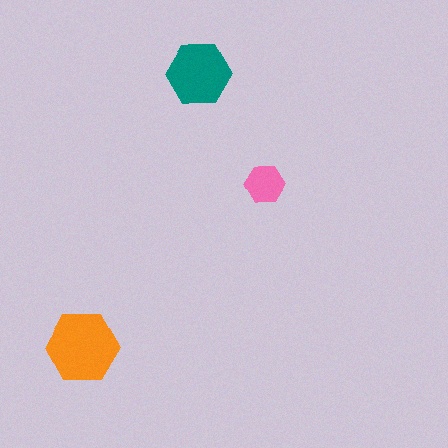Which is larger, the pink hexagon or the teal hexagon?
The teal one.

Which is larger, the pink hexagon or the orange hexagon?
The orange one.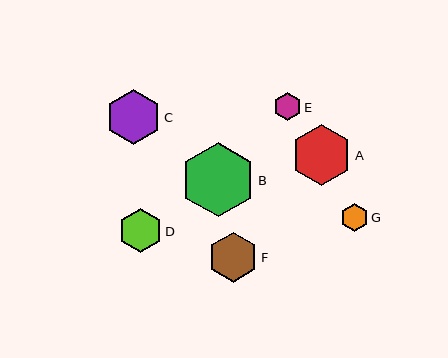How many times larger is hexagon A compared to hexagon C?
Hexagon A is approximately 1.1 times the size of hexagon C.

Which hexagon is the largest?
Hexagon B is the largest with a size of approximately 74 pixels.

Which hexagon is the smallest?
Hexagon E is the smallest with a size of approximately 27 pixels.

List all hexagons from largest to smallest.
From largest to smallest: B, A, C, F, D, G, E.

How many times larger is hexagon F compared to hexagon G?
Hexagon F is approximately 1.8 times the size of hexagon G.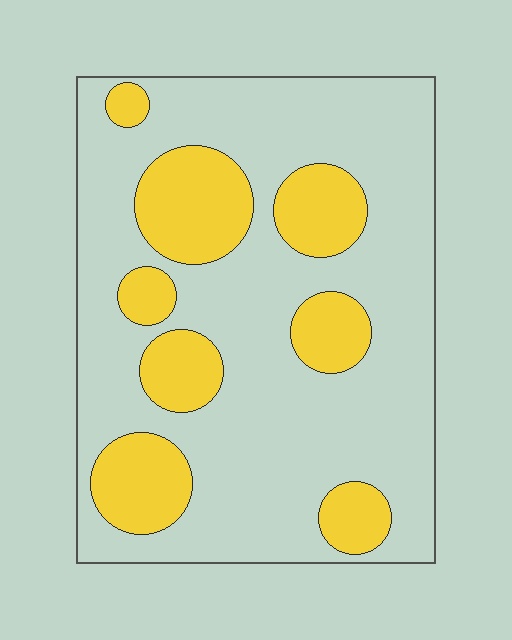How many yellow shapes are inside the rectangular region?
8.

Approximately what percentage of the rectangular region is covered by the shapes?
Approximately 25%.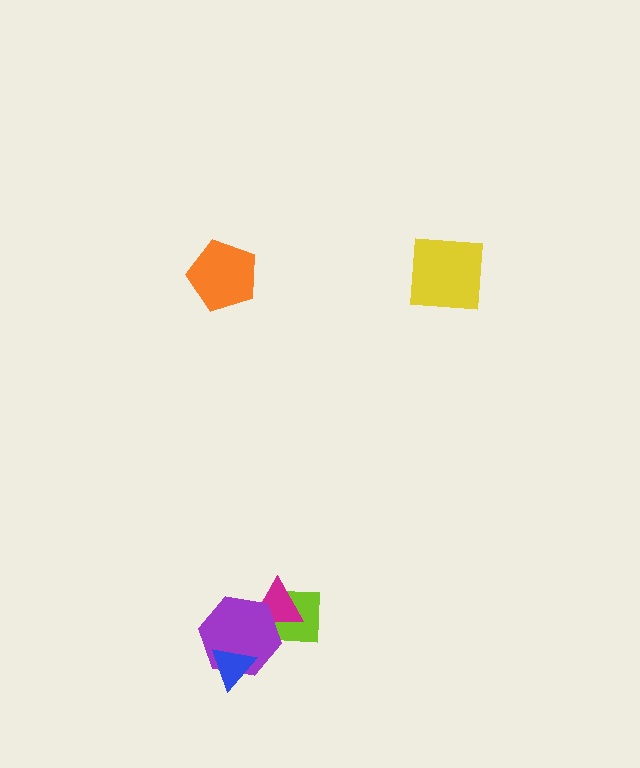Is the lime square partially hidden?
Yes, it is partially covered by another shape.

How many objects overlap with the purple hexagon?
3 objects overlap with the purple hexagon.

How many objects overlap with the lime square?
2 objects overlap with the lime square.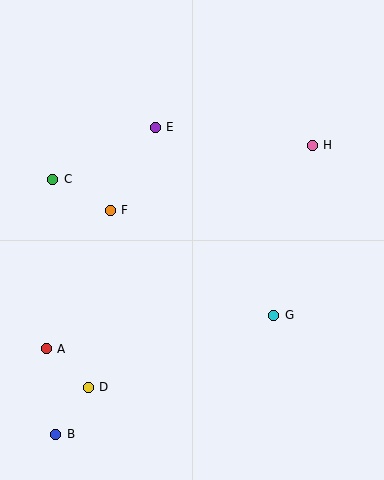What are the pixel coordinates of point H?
Point H is at (312, 145).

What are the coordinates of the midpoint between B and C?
The midpoint between B and C is at (54, 307).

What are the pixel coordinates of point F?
Point F is at (110, 211).